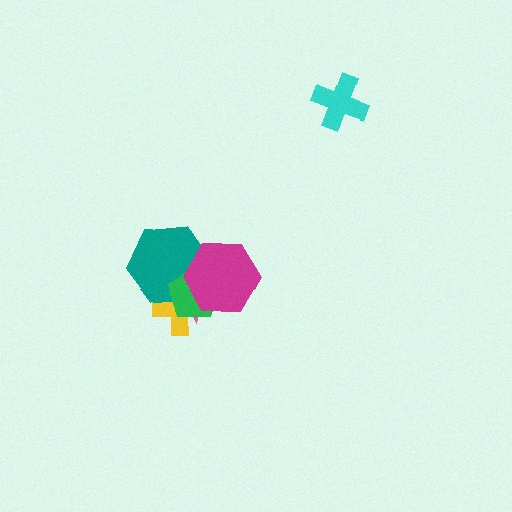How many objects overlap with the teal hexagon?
4 objects overlap with the teal hexagon.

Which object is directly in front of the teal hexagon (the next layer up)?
The green pentagon is directly in front of the teal hexagon.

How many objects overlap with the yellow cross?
4 objects overlap with the yellow cross.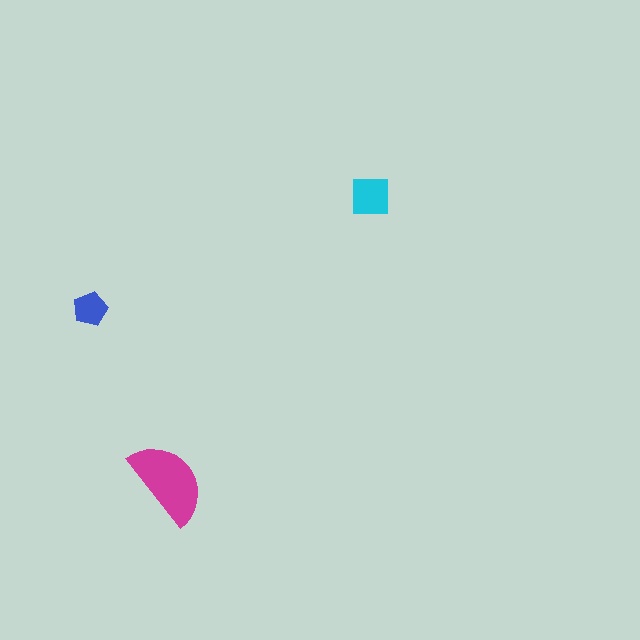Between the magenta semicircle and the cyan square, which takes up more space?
The magenta semicircle.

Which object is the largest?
The magenta semicircle.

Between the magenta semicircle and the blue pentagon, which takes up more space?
The magenta semicircle.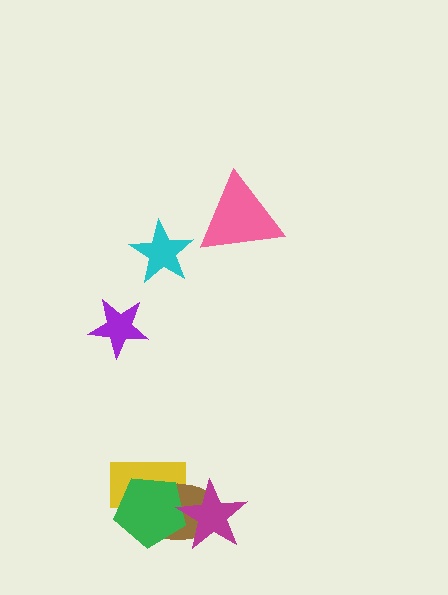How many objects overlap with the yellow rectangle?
2 objects overlap with the yellow rectangle.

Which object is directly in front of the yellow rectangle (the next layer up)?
The brown ellipse is directly in front of the yellow rectangle.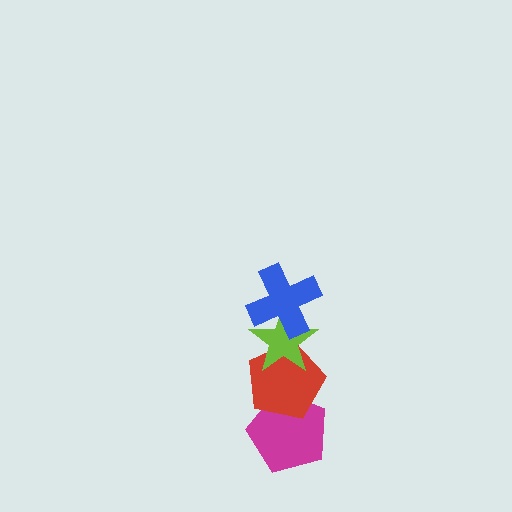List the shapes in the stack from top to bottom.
From top to bottom: the blue cross, the lime star, the red pentagon, the magenta pentagon.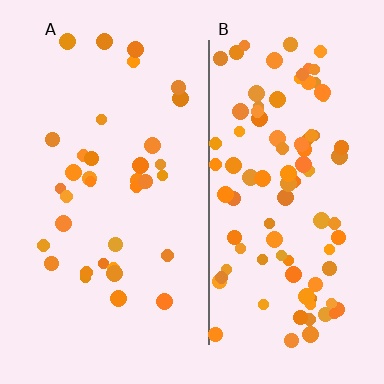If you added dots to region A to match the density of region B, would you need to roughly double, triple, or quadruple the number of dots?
Approximately triple.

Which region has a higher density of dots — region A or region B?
B (the right).